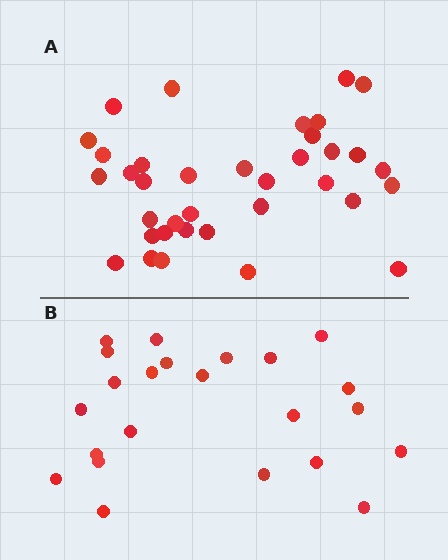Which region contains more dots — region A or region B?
Region A (the top region) has more dots.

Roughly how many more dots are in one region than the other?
Region A has approximately 15 more dots than region B.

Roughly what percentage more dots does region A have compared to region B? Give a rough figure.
About 55% more.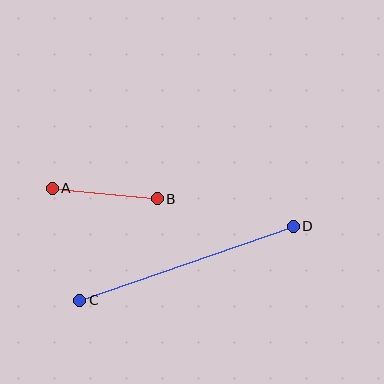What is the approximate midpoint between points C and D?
The midpoint is at approximately (186, 263) pixels.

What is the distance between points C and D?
The distance is approximately 226 pixels.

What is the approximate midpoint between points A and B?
The midpoint is at approximately (105, 194) pixels.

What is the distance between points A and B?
The distance is approximately 105 pixels.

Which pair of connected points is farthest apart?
Points C and D are farthest apart.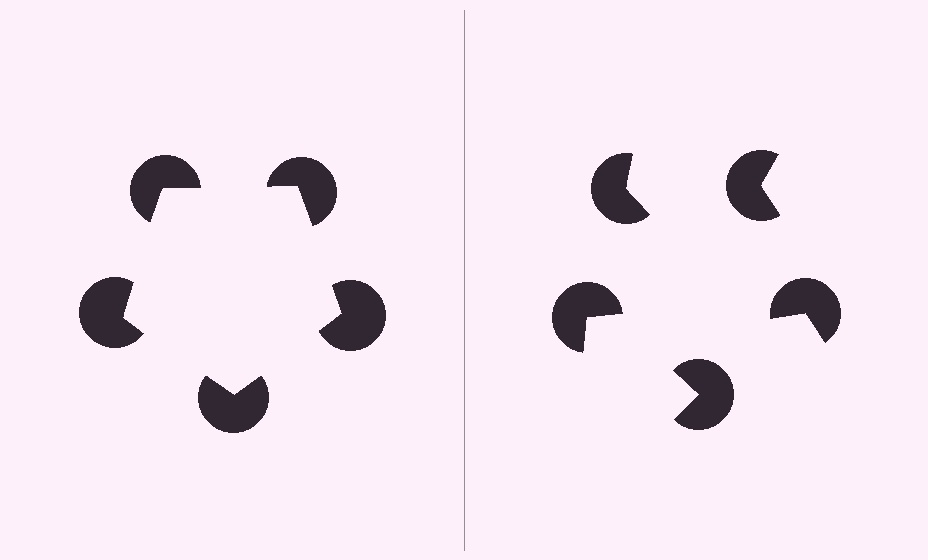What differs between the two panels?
The pac-man discs are positioned identically on both sides; only the wedge orientations differ. On the left they align to a pentagon; on the right they are misaligned.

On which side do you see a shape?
An illusory pentagon appears on the left side. On the right side the wedge cuts are rotated, so no coherent shape forms.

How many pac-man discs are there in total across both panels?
10 — 5 on each side.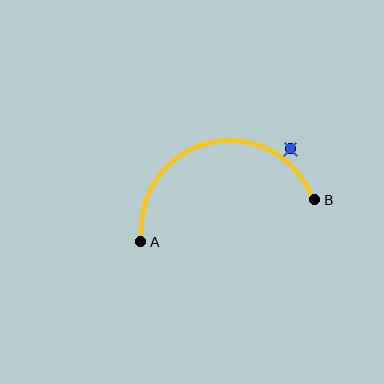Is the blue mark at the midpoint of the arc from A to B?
No — the blue mark does not lie on the arc at all. It sits slightly outside the curve.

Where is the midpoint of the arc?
The arc midpoint is the point on the curve farthest from the straight line joining A and B. It sits above that line.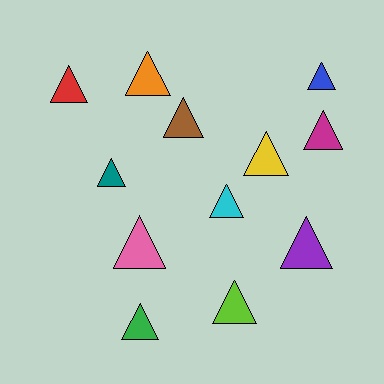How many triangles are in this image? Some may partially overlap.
There are 12 triangles.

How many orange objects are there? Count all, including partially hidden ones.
There is 1 orange object.